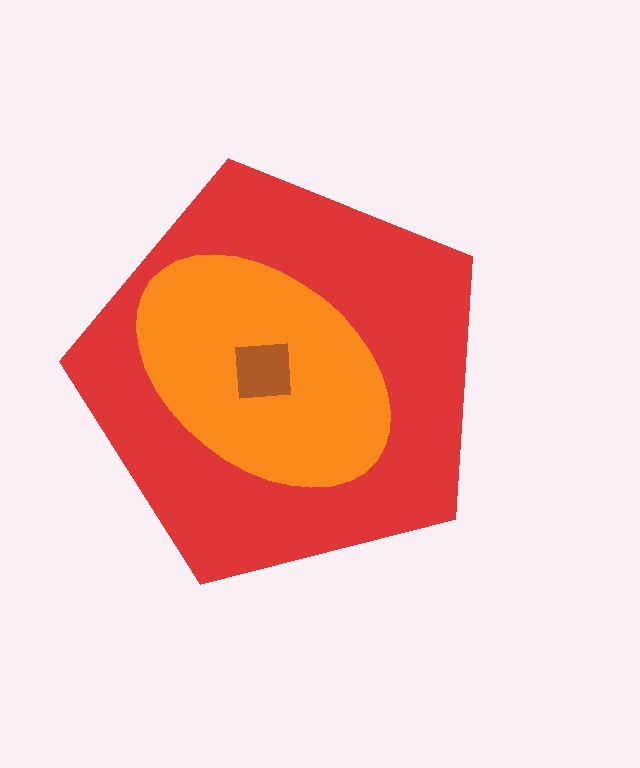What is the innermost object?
The brown square.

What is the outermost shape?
The red pentagon.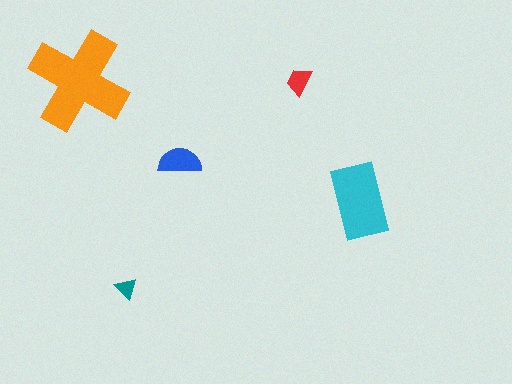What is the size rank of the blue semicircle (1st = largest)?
3rd.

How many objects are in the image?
There are 5 objects in the image.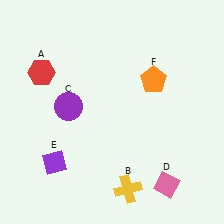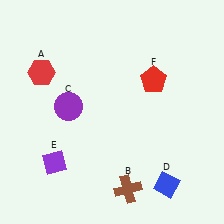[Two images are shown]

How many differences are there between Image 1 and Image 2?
There are 3 differences between the two images.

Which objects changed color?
B changed from yellow to brown. D changed from pink to blue. F changed from orange to red.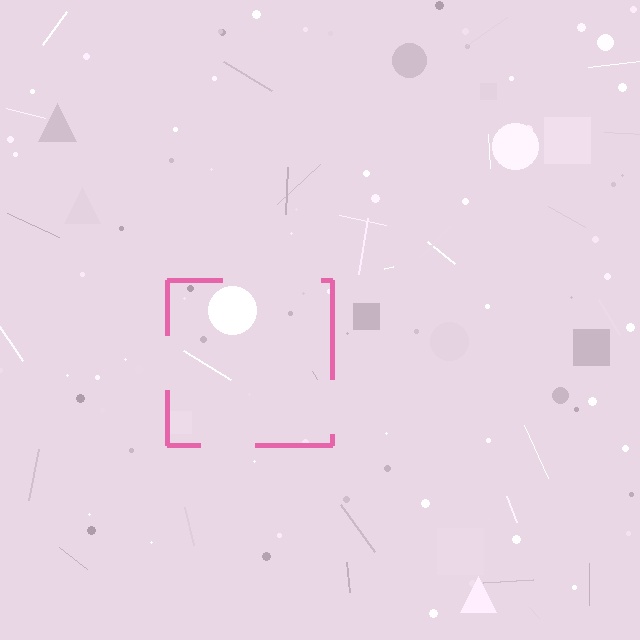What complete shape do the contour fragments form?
The contour fragments form a square.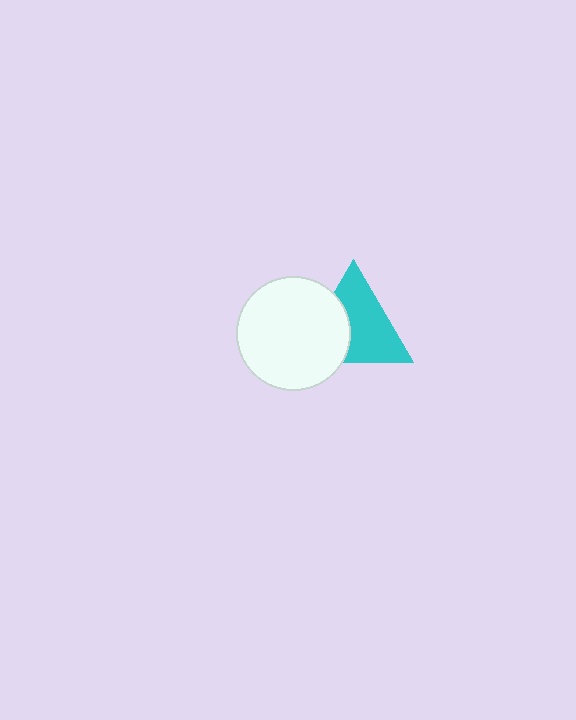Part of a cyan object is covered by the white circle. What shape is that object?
It is a triangle.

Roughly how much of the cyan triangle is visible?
About half of it is visible (roughly 63%).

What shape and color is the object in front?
The object in front is a white circle.